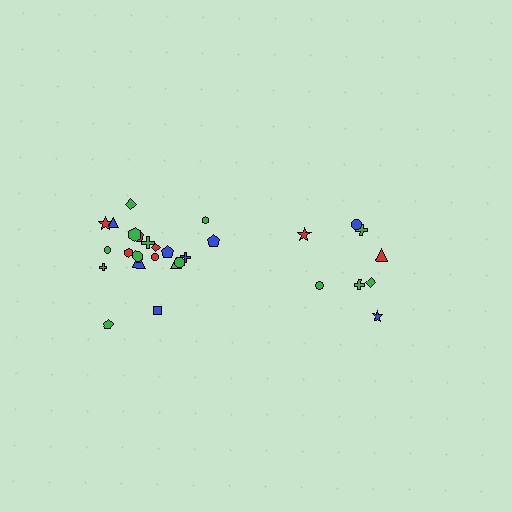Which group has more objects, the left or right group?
The left group.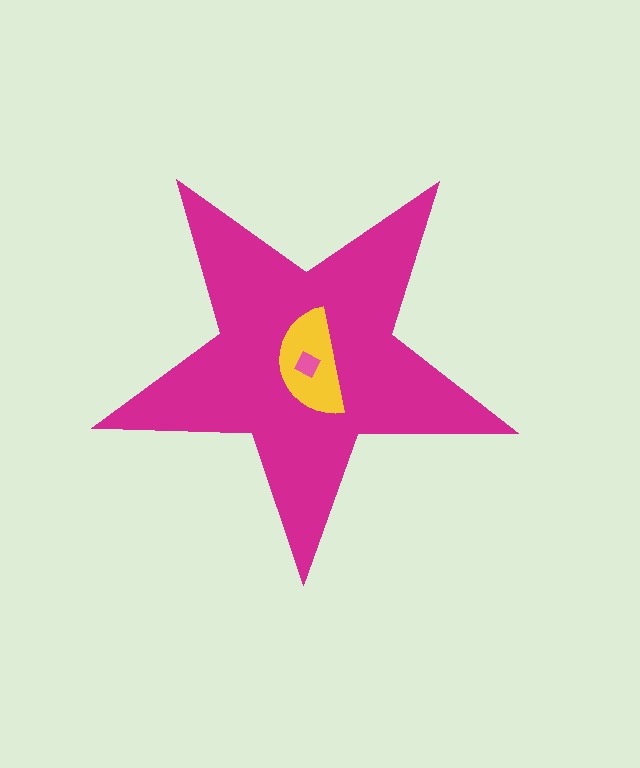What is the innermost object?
The pink diamond.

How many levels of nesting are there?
3.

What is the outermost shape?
The magenta star.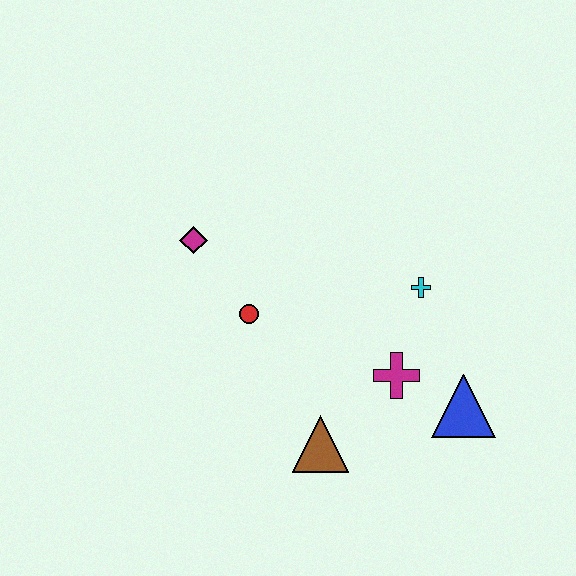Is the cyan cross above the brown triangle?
Yes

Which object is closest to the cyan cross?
The magenta cross is closest to the cyan cross.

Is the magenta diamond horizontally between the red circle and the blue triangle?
No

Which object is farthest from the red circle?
The blue triangle is farthest from the red circle.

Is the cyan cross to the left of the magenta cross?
No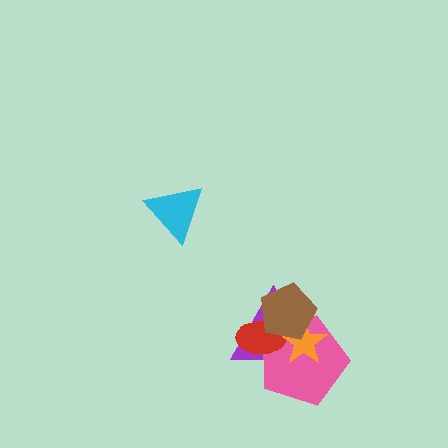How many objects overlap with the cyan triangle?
0 objects overlap with the cyan triangle.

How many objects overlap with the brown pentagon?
4 objects overlap with the brown pentagon.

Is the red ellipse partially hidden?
Yes, it is partially covered by another shape.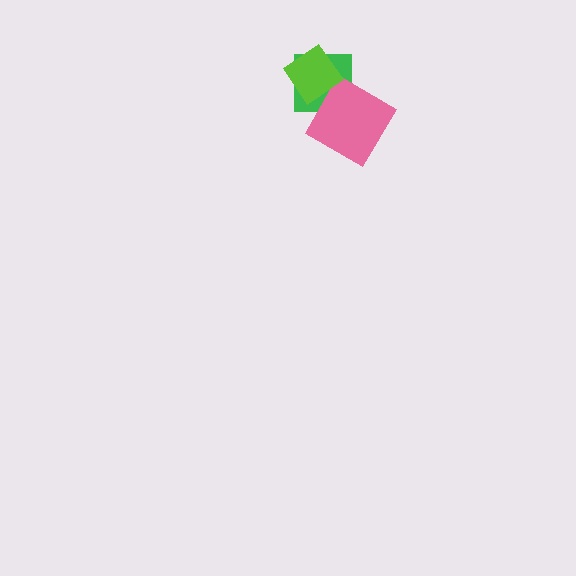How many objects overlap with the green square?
2 objects overlap with the green square.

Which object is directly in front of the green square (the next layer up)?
The pink diamond is directly in front of the green square.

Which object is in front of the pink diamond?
The lime diamond is in front of the pink diamond.